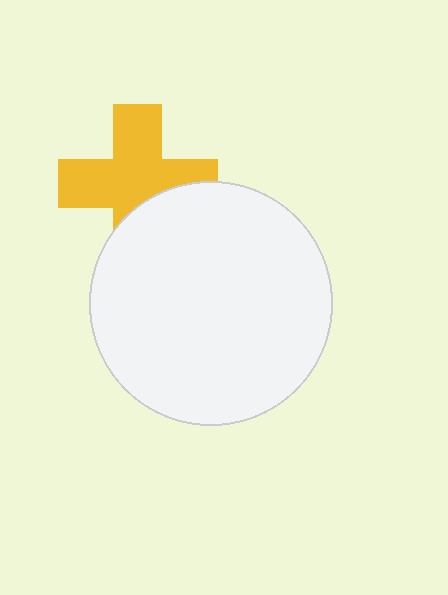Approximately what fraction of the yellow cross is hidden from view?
Roughly 31% of the yellow cross is hidden behind the white circle.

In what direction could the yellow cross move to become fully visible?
The yellow cross could move up. That would shift it out from behind the white circle entirely.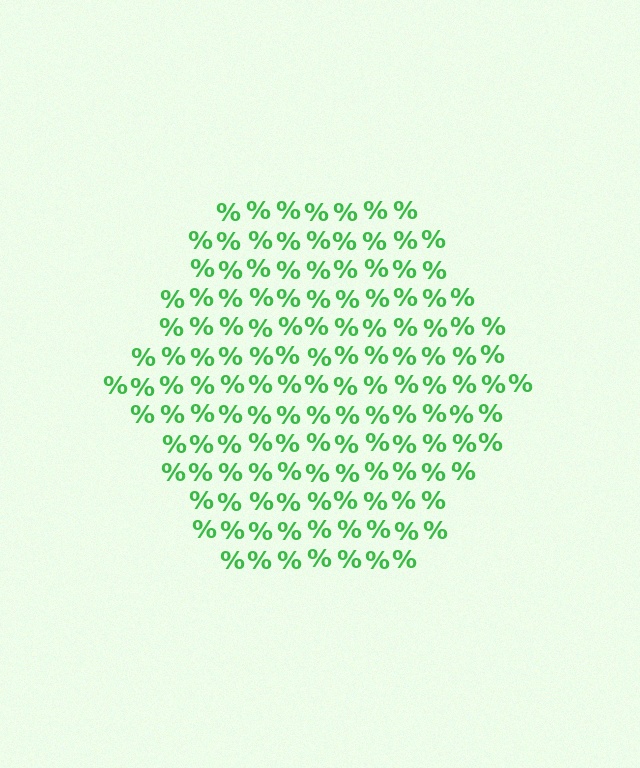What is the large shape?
The large shape is a hexagon.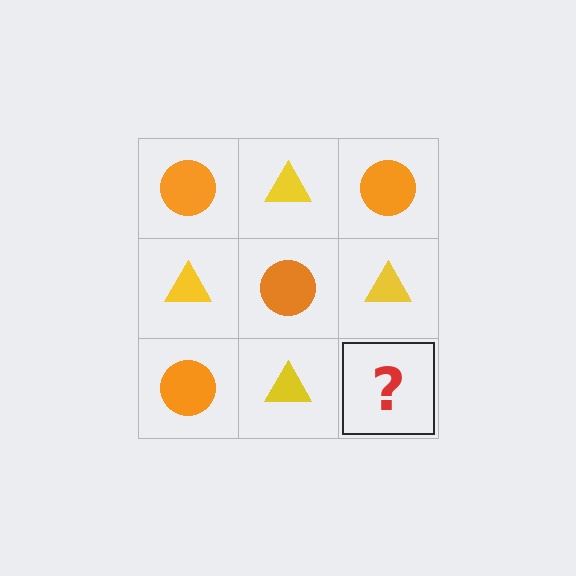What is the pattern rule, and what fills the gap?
The rule is that it alternates orange circle and yellow triangle in a checkerboard pattern. The gap should be filled with an orange circle.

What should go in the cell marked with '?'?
The missing cell should contain an orange circle.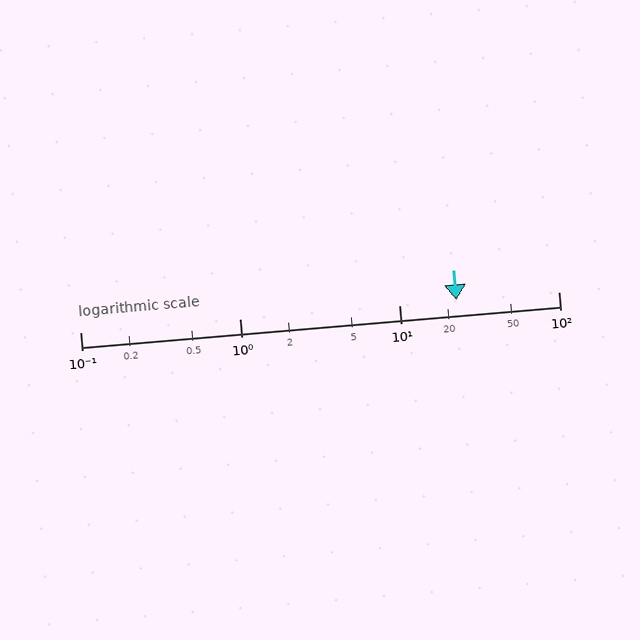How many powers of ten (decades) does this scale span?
The scale spans 3 decades, from 0.1 to 100.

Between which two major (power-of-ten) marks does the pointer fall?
The pointer is between 10 and 100.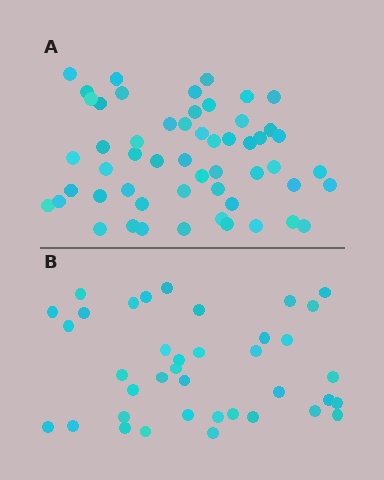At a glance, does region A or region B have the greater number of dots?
Region A (the top region) has more dots.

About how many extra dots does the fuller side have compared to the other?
Region A has approximately 15 more dots than region B.